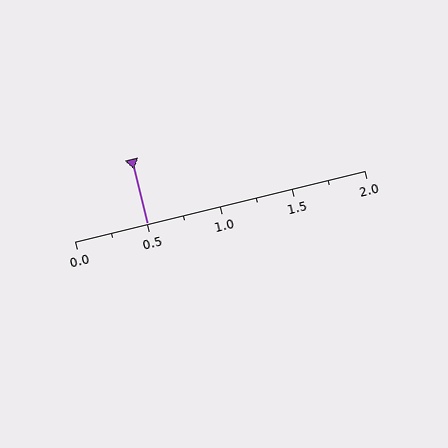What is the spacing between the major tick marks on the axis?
The major ticks are spaced 0.5 apart.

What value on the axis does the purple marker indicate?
The marker indicates approximately 0.5.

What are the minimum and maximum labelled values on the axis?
The axis runs from 0.0 to 2.0.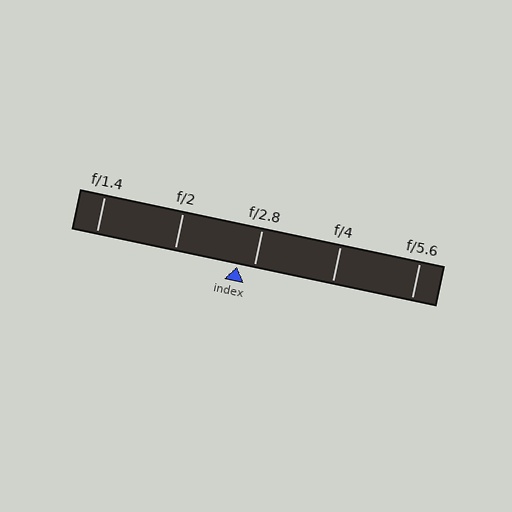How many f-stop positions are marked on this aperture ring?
There are 5 f-stop positions marked.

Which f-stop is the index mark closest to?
The index mark is closest to f/2.8.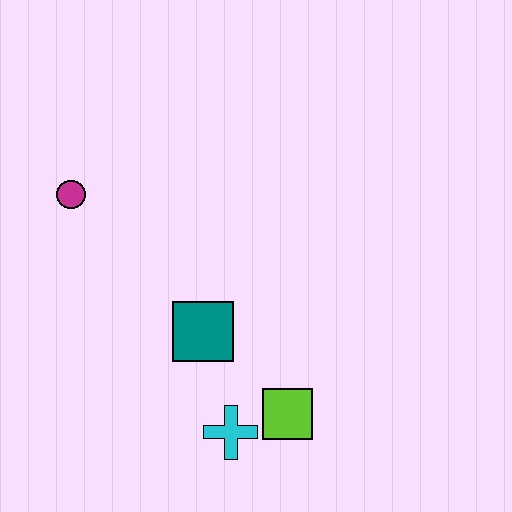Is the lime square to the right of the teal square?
Yes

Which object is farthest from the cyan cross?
The magenta circle is farthest from the cyan cross.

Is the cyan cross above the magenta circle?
No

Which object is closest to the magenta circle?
The teal square is closest to the magenta circle.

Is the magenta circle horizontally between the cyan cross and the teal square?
No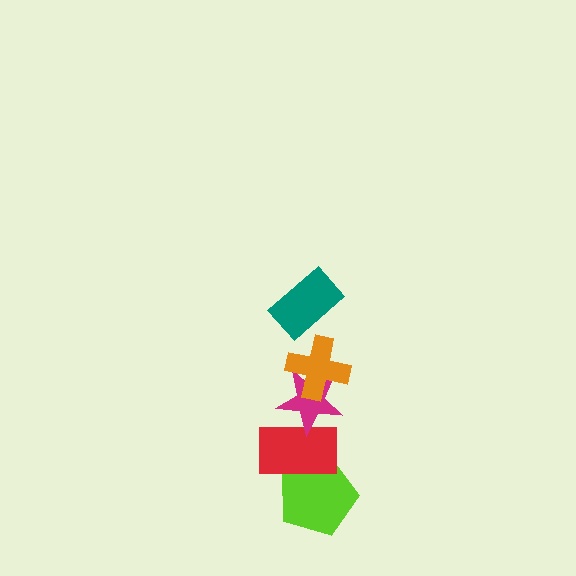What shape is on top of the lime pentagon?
The red rectangle is on top of the lime pentagon.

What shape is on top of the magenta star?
The orange cross is on top of the magenta star.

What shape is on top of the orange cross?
The teal rectangle is on top of the orange cross.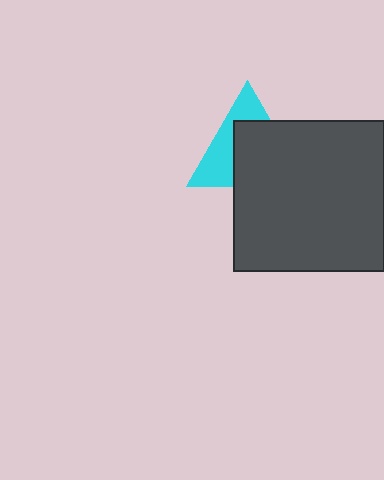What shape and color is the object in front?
The object in front is a dark gray square.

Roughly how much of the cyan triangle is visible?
A small part of it is visible (roughly 43%).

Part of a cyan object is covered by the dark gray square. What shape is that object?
It is a triangle.